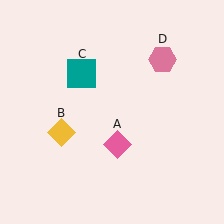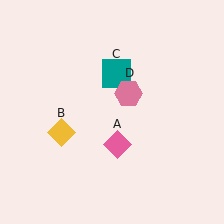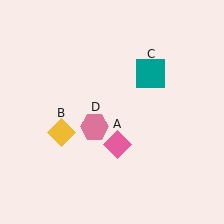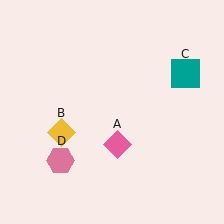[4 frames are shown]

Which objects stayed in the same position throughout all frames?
Pink diamond (object A) and yellow diamond (object B) remained stationary.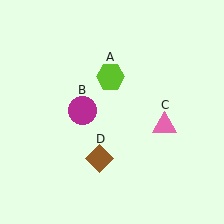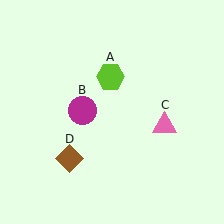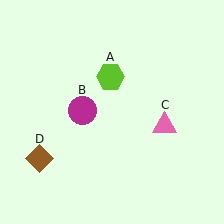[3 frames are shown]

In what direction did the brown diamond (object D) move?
The brown diamond (object D) moved left.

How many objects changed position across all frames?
1 object changed position: brown diamond (object D).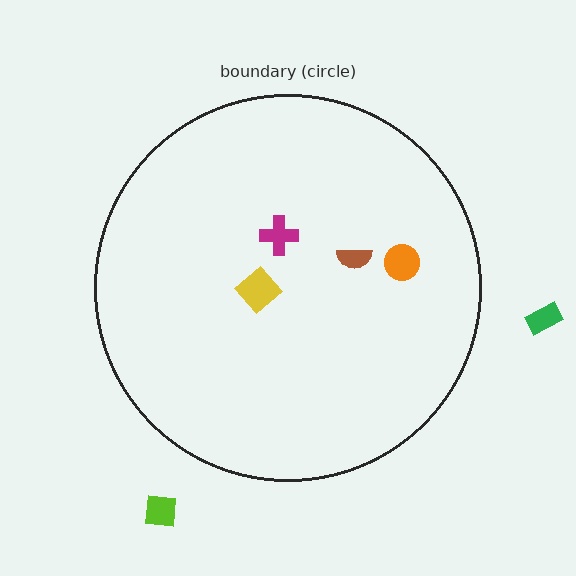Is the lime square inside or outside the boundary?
Outside.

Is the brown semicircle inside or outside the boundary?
Inside.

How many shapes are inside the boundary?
4 inside, 2 outside.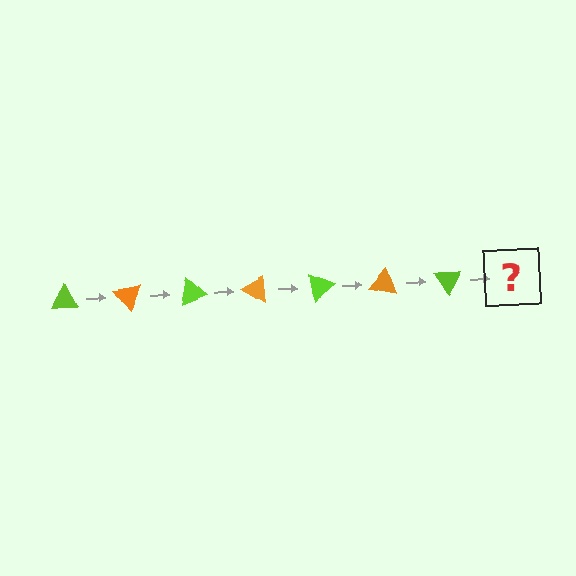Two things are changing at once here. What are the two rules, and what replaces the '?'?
The two rules are that it rotates 50 degrees each step and the color cycles through lime and orange. The '?' should be an orange triangle, rotated 350 degrees from the start.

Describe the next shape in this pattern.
It should be an orange triangle, rotated 350 degrees from the start.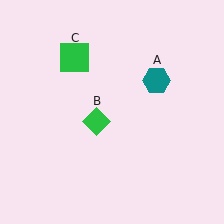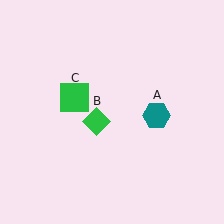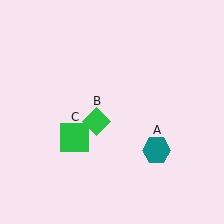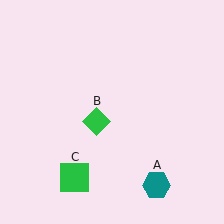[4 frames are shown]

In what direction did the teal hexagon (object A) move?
The teal hexagon (object A) moved down.